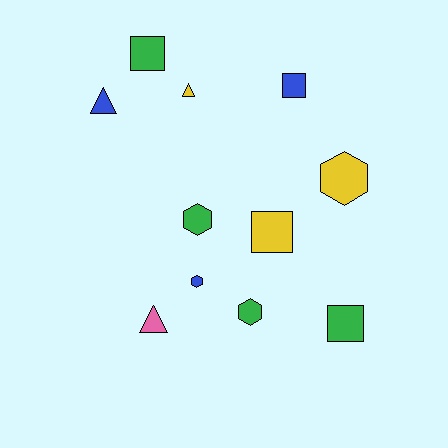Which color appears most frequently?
Green, with 4 objects.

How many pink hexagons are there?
There are no pink hexagons.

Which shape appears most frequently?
Square, with 4 objects.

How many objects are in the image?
There are 11 objects.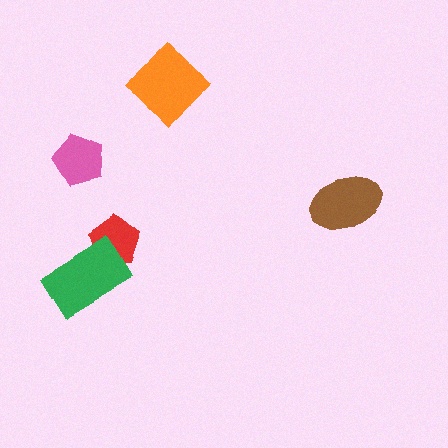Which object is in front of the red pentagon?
The green rectangle is in front of the red pentagon.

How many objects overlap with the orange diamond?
0 objects overlap with the orange diamond.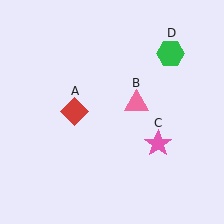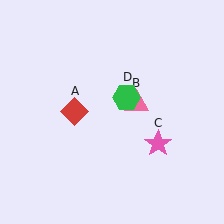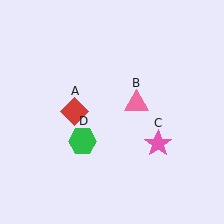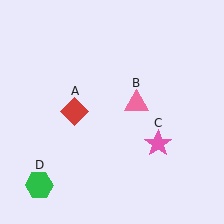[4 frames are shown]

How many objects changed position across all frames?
1 object changed position: green hexagon (object D).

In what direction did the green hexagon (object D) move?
The green hexagon (object D) moved down and to the left.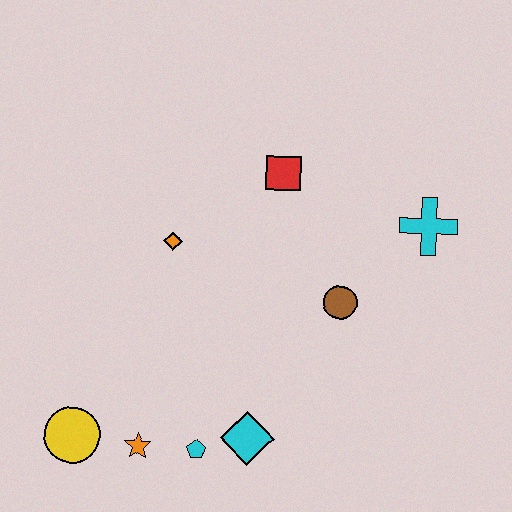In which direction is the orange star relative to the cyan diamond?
The orange star is to the left of the cyan diamond.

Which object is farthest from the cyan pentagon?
The cyan cross is farthest from the cyan pentagon.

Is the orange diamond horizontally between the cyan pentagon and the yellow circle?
Yes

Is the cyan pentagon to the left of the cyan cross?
Yes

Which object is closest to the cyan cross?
The brown circle is closest to the cyan cross.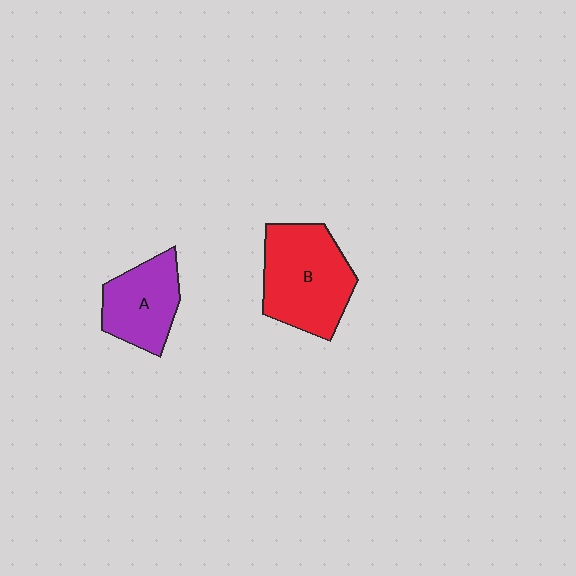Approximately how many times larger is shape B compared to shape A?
Approximately 1.4 times.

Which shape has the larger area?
Shape B (red).